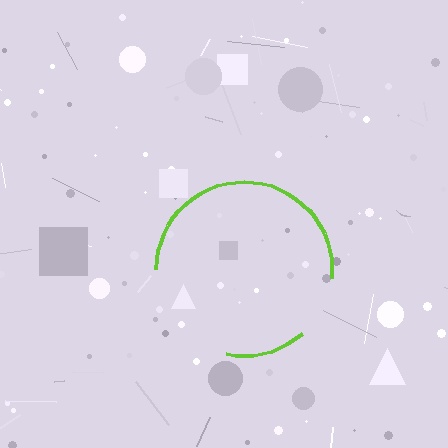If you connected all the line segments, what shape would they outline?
They would outline a circle.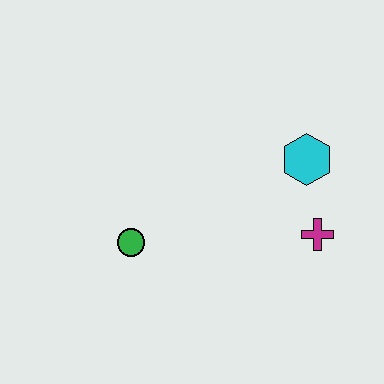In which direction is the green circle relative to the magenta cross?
The green circle is to the left of the magenta cross.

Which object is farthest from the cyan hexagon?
The green circle is farthest from the cyan hexagon.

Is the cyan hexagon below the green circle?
No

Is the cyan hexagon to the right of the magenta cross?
No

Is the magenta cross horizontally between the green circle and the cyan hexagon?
No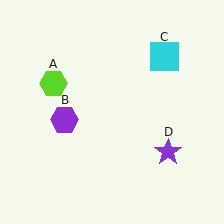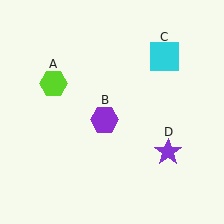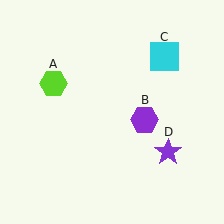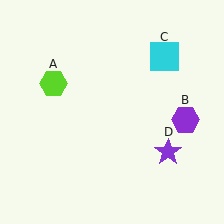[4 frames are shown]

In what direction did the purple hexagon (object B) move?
The purple hexagon (object B) moved right.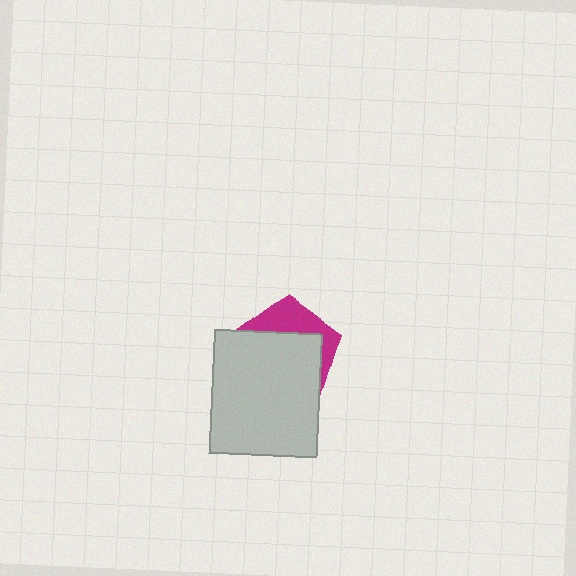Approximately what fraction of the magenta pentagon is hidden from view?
Roughly 68% of the magenta pentagon is hidden behind the light gray rectangle.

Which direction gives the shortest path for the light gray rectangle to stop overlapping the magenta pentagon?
Moving down gives the shortest separation.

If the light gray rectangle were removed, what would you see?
You would see the complete magenta pentagon.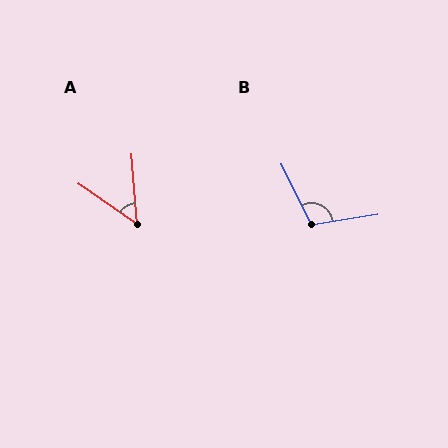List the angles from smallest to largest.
A (51°), B (107°).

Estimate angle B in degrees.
Approximately 107 degrees.